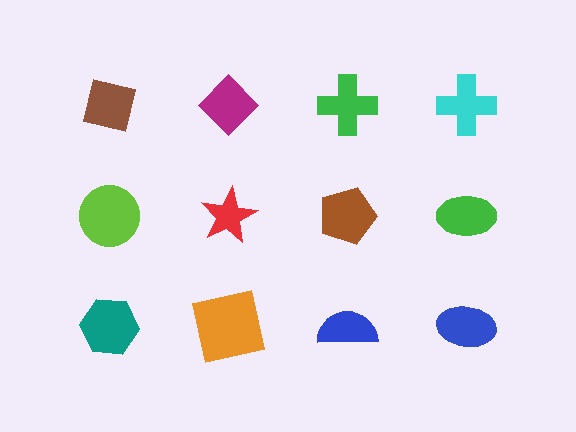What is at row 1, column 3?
A green cross.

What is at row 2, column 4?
A green ellipse.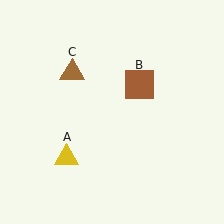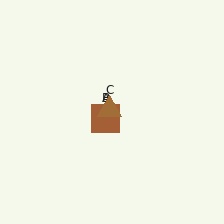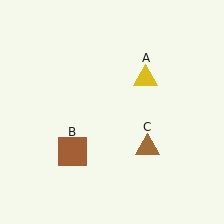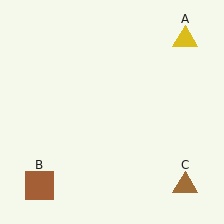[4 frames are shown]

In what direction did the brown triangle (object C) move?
The brown triangle (object C) moved down and to the right.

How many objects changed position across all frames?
3 objects changed position: yellow triangle (object A), brown square (object B), brown triangle (object C).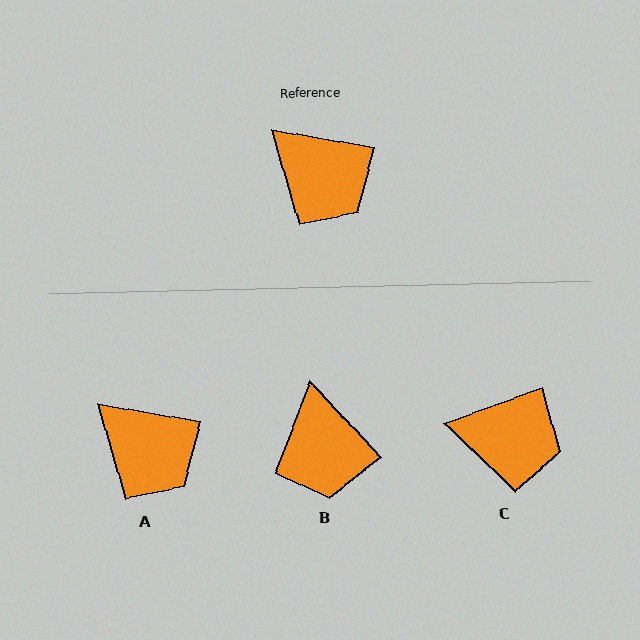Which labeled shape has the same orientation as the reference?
A.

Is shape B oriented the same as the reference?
No, it is off by about 37 degrees.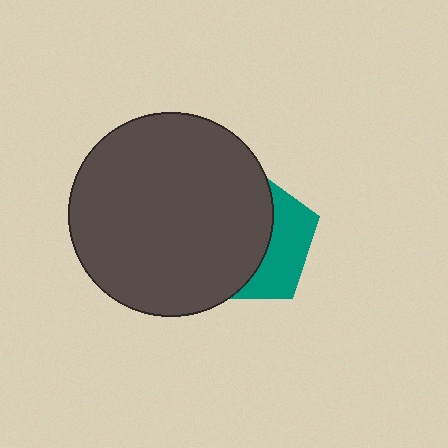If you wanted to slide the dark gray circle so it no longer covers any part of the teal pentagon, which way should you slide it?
Slide it left — that is the most direct way to separate the two shapes.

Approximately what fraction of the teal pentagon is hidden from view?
Roughly 64% of the teal pentagon is hidden behind the dark gray circle.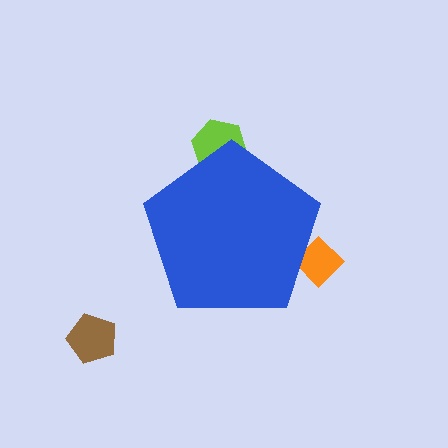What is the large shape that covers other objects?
A blue pentagon.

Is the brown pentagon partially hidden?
No, the brown pentagon is fully visible.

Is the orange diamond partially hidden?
Yes, the orange diamond is partially hidden behind the blue pentagon.